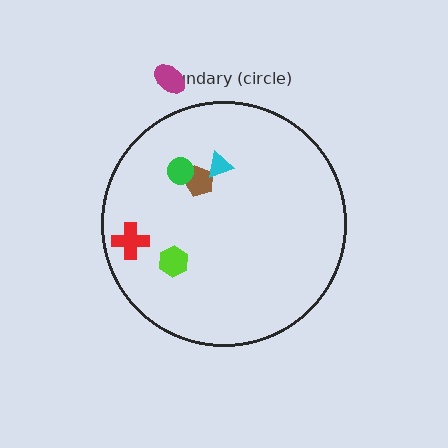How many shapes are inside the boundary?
5 inside, 1 outside.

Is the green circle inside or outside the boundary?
Inside.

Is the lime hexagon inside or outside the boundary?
Inside.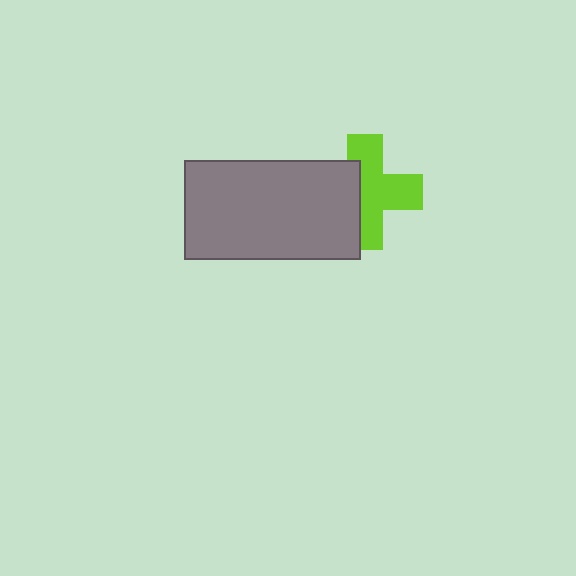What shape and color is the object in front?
The object in front is a gray rectangle.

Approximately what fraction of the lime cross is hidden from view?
Roughly 39% of the lime cross is hidden behind the gray rectangle.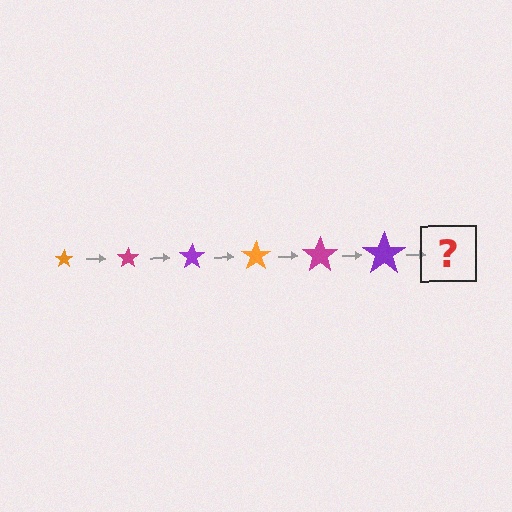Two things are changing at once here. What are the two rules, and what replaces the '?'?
The two rules are that the star grows larger each step and the color cycles through orange, magenta, and purple. The '?' should be an orange star, larger than the previous one.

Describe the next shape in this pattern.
It should be an orange star, larger than the previous one.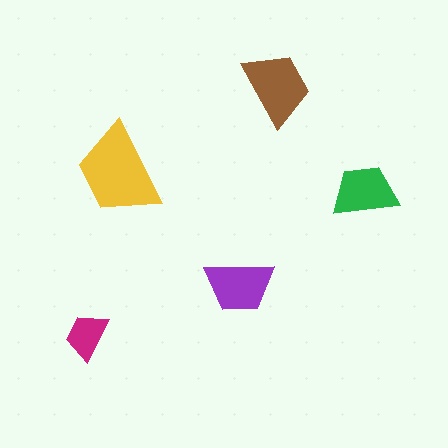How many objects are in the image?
There are 5 objects in the image.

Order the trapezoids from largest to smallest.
the yellow one, the brown one, the purple one, the green one, the magenta one.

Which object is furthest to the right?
The green trapezoid is rightmost.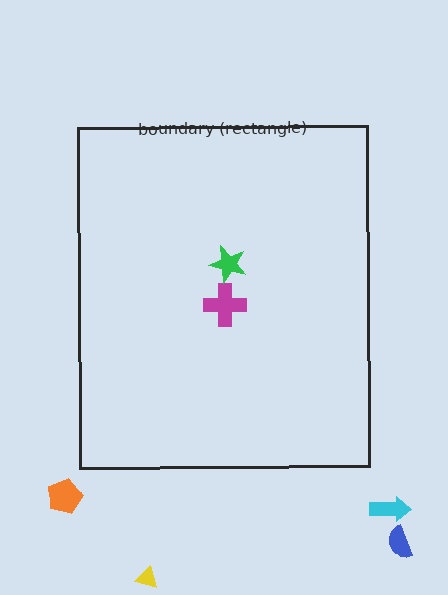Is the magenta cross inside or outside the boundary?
Inside.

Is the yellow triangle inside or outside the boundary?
Outside.